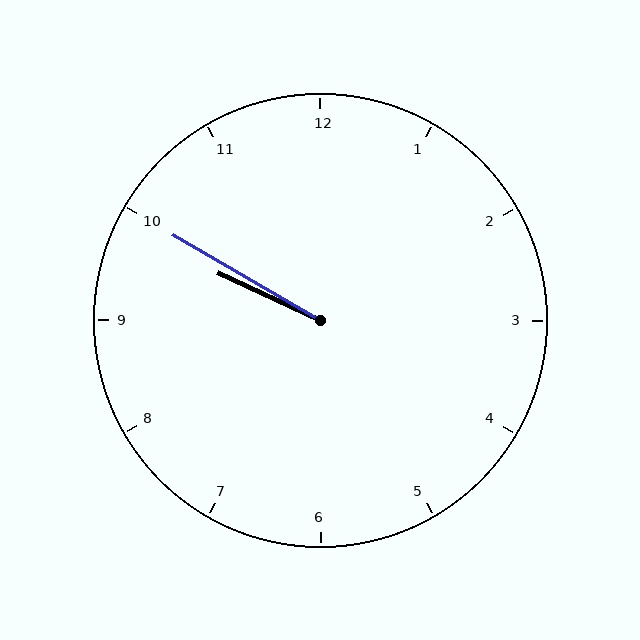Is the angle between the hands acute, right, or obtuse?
It is acute.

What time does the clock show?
9:50.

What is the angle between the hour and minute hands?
Approximately 5 degrees.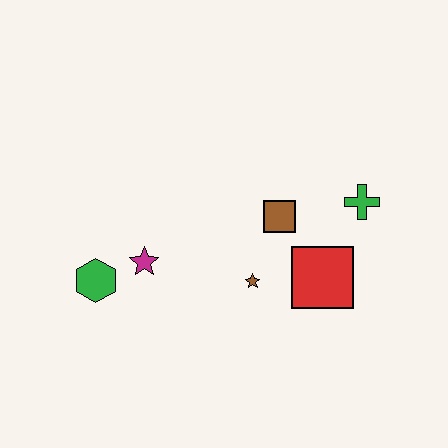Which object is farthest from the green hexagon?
The green cross is farthest from the green hexagon.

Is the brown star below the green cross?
Yes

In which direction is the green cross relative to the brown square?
The green cross is to the right of the brown square.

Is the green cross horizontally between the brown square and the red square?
No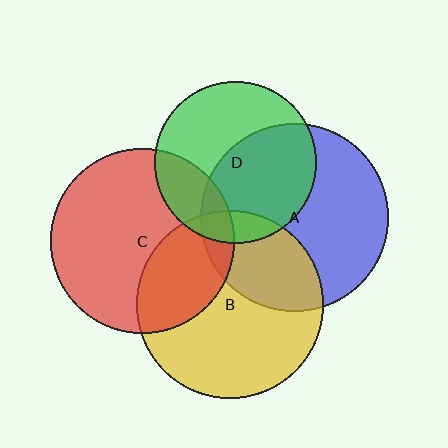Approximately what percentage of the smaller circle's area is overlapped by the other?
Approximately 50%.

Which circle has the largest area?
Circle B (yellow).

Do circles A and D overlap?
Yes.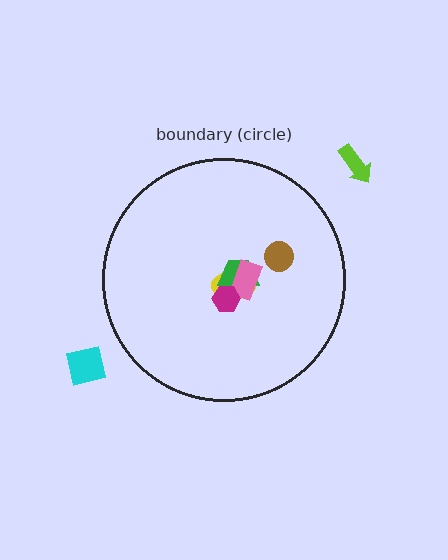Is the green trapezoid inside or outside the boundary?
Inside.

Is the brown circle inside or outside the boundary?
Inside.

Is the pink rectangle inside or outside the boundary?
Inside.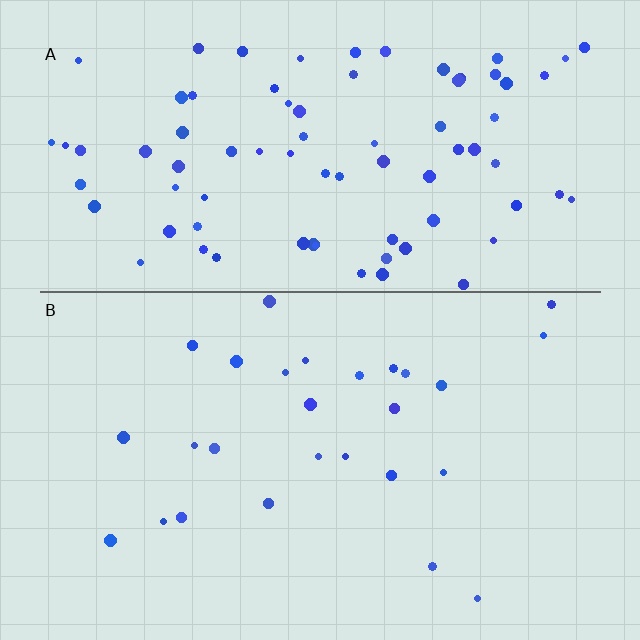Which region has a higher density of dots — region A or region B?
A (the top).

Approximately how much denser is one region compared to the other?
Approximately 3.0× — region A over region B.